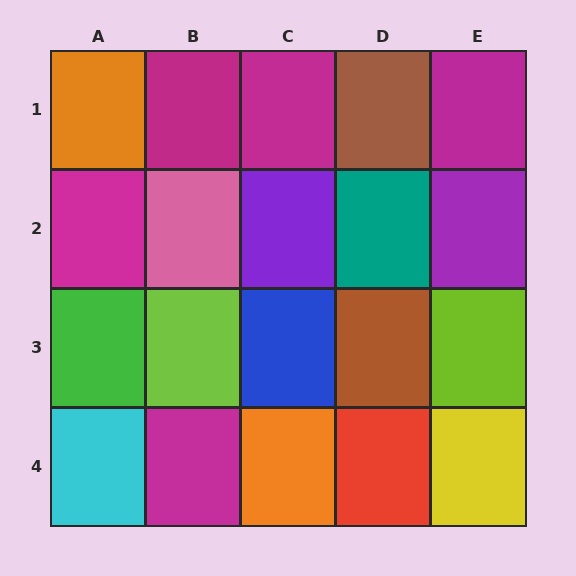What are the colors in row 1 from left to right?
Orange, magenta, magenta, brown, magenta.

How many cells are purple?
2 cells are purple.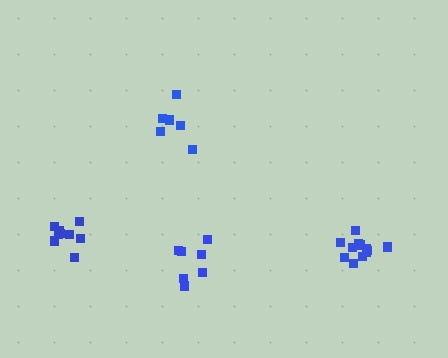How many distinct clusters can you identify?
There are 4 distinct clusters.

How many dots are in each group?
Group 1: 6 dots, Group 2: 7 dots, Group 3: 10 dots, Group 4: 12 dots (35 total).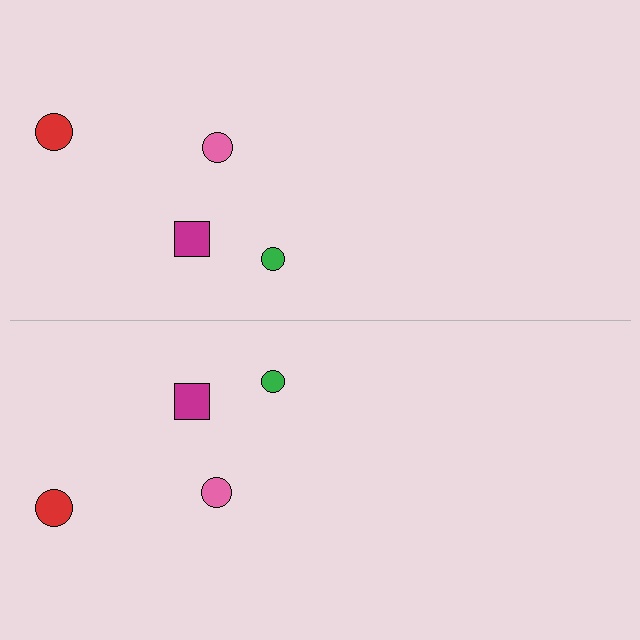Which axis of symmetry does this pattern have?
The pattern has a horizontal axis of symmetry running through the center of the image.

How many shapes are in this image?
There are 8 shapes in this image.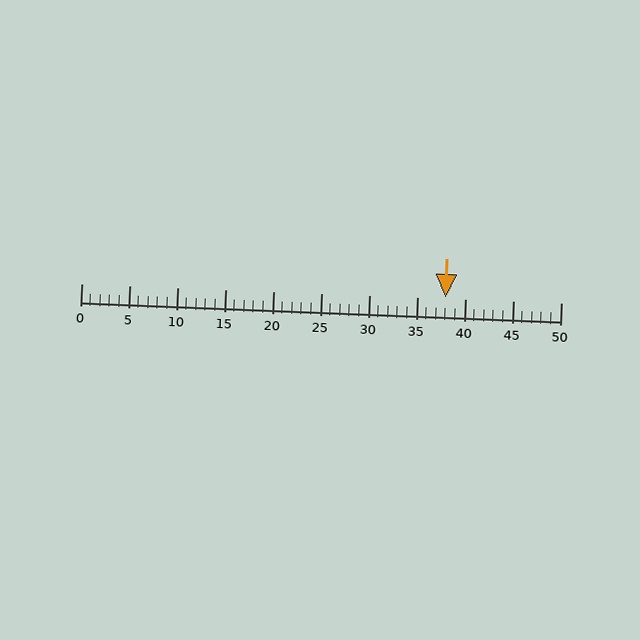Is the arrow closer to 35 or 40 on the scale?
The arrow is closer to 40.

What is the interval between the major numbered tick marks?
The major tick marks are spaced 5 units apart.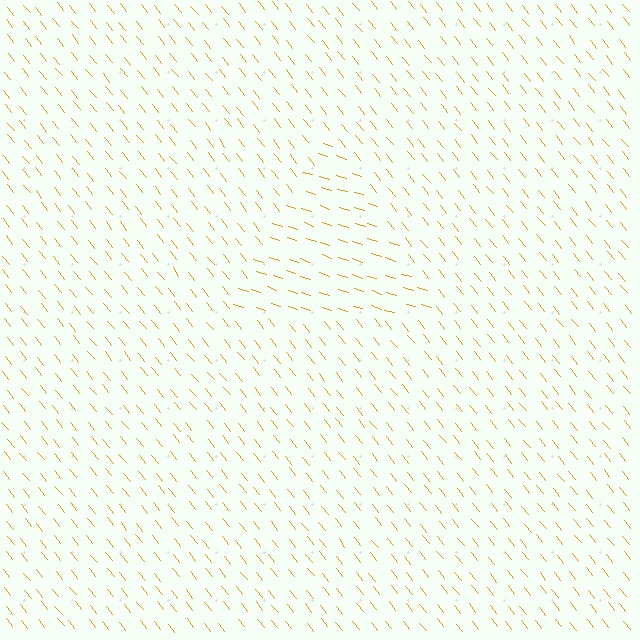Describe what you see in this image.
The image is filled with small orange line segments. A triangle region in the image has lines oriented differently from the surrounding lines, creating a visible texture boundary.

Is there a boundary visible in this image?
Yes, there is a texture boundary formed by a change in line orientation.